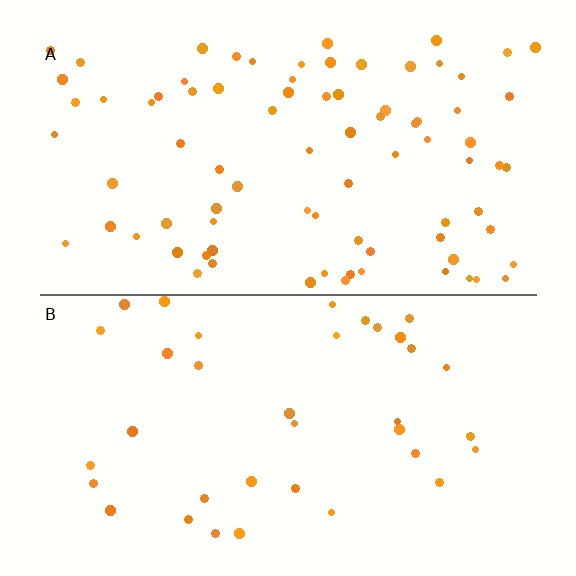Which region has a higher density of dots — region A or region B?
A (the top).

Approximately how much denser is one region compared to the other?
Approximately 2.2× — region A over region B.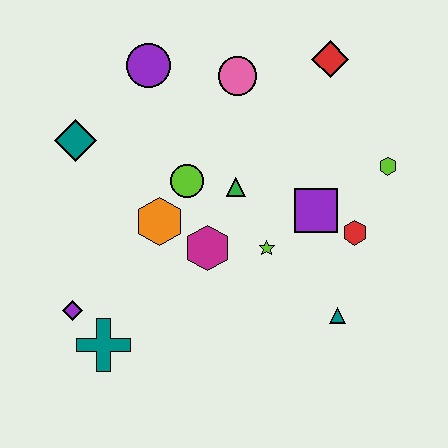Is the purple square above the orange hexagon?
Yes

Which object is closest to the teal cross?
The purple diamond is closest to the teal cross.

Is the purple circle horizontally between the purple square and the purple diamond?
Yes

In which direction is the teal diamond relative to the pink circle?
The teal diamond is to the left of the pink circle.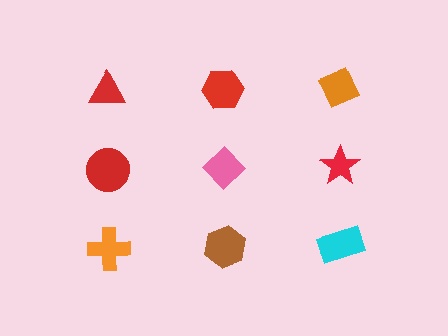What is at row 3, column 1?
An orange cross.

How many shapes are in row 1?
3 shapes.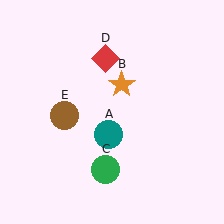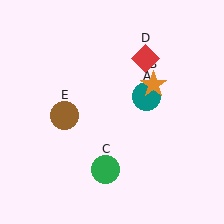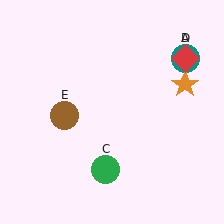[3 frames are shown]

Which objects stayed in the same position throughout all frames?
Green circle (object C) and brown circle (object E) remained stationary.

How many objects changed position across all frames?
3 objects changed position: teal circle (object A), orange star (object B), red diamond (object D).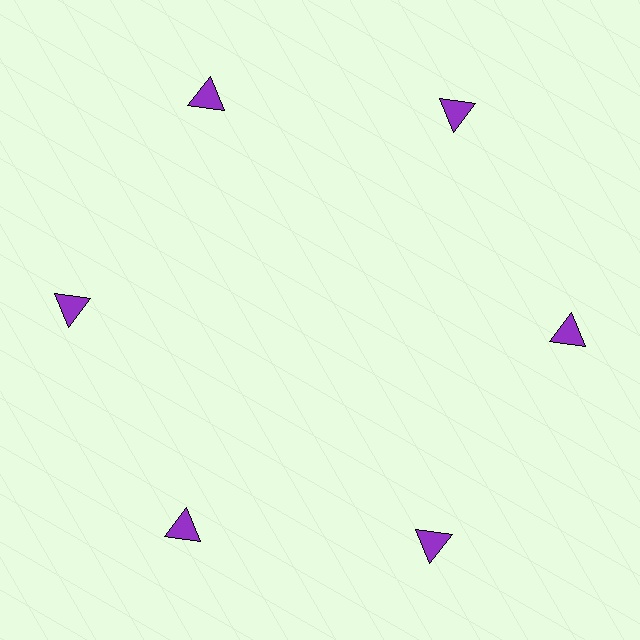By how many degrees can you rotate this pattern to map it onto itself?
The pattern maps onto itself every 60 degrees of rotation.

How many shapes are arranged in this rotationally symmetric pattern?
There are 6 shapes, arranged in 6 groups of 1.